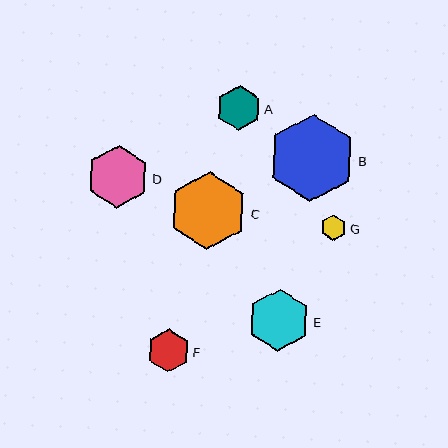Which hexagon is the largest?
Hexagon B is the largest with a size of approximately 87 pixels.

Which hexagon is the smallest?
Hexagon G is the smallest with a size of approximately 26 pixels.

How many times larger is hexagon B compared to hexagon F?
Hexagon B is approximately 2.0 times the size of hexagon F.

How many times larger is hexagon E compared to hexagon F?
Hexagon E is approximately 1.4 times the size of hexagon F.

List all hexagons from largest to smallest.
From largest to smallest: B, C, D, E, A, F, G.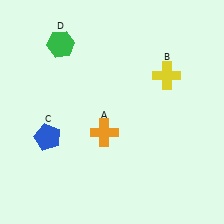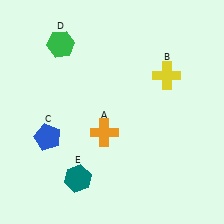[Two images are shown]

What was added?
A teal hexagon (E) was added in Image 2.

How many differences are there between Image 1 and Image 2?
There is 1 difference between the two images.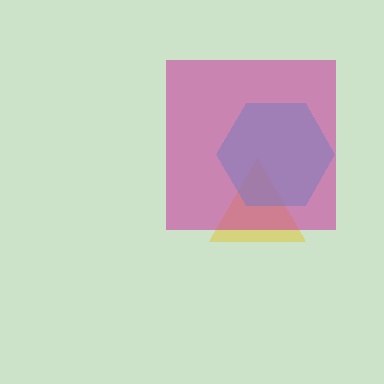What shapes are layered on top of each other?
The layered shapes are: a yellow triangle, a cyan hexagon, a magenta square.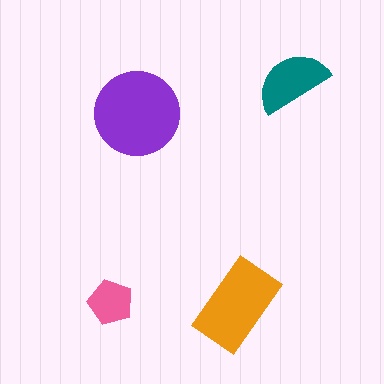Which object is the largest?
The purple circle.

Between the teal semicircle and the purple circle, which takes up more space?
The purple circle.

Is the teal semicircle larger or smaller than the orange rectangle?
Smaller.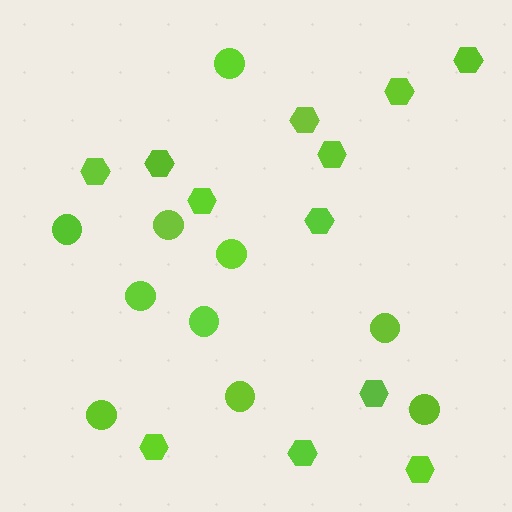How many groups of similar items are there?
There are 2 groups: one group of circles (10) and one group of hexagons (12).